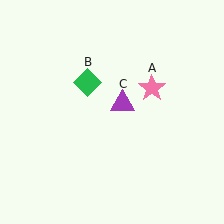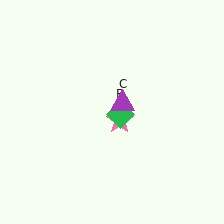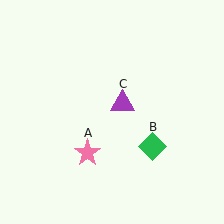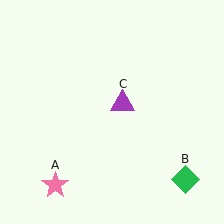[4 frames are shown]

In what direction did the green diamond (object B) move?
The green diamond (object B) moved down and to the right.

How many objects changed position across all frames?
2 objects changed position: pink star (object A), green diamond (object B).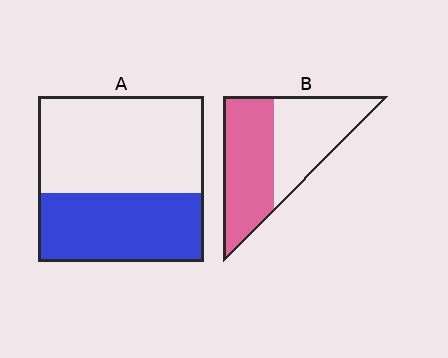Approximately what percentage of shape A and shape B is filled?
A is approximately 40% and B is approximately 50%.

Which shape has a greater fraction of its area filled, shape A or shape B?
Shape B.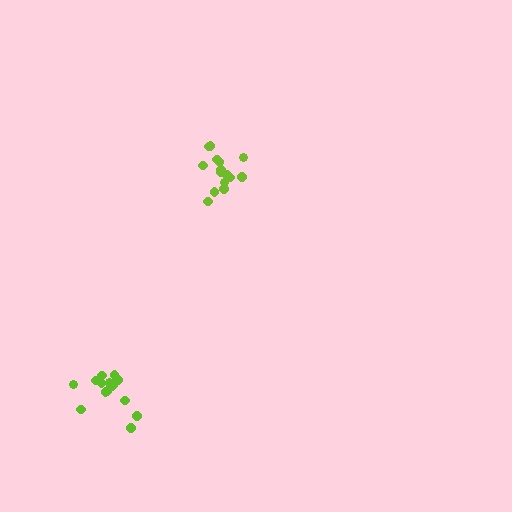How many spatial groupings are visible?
There are 2 spatial groupings.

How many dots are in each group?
Group 1: 15 dots, Group 2: 15 dots (30 total).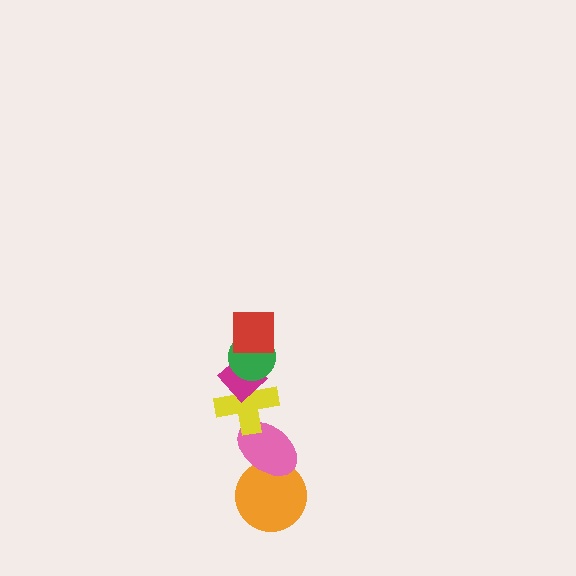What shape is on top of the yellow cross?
The magenta diamond is on top of the yellow cross.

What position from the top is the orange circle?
The orange circle is 6th from the top.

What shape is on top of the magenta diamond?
The green circle is on top of the magenta diamond.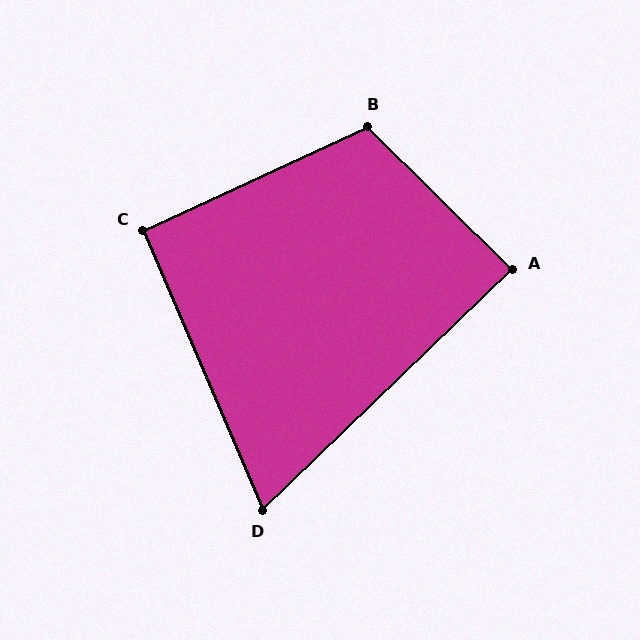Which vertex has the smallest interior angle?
D, at approximately 69 degrees.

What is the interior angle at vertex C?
Approximately 91 degrees (approximately right).